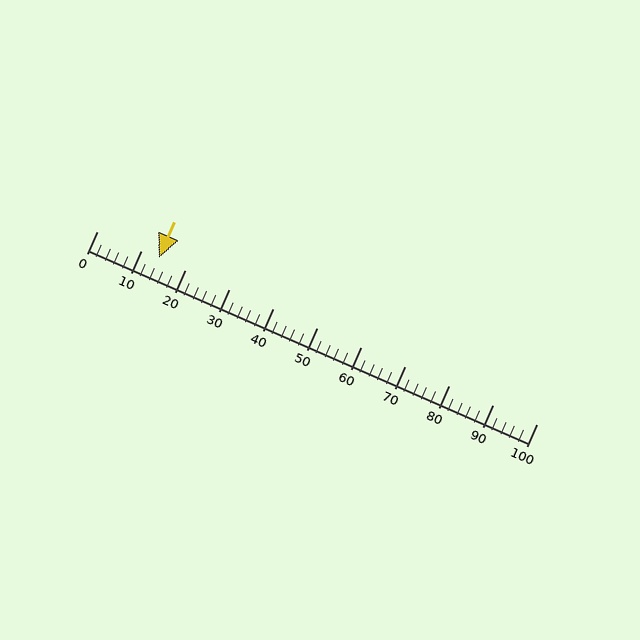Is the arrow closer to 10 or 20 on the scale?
The arrow is closer to 10.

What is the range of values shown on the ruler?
The ruler shows values from 0 to 100.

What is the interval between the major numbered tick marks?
The major tick marks are spaced 10 units apart.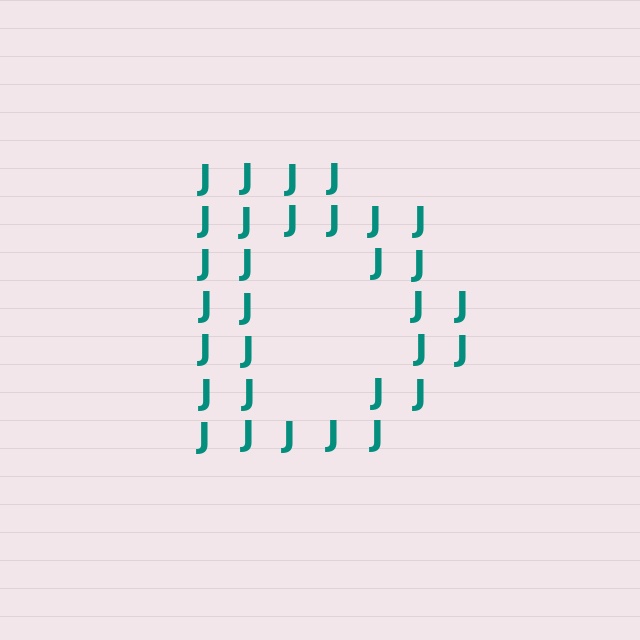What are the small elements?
The small elements are letter J's.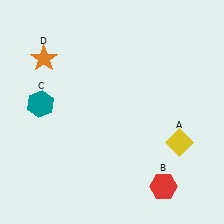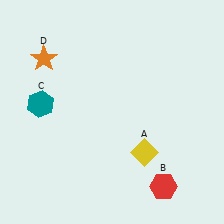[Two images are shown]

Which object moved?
The yellow diamond (A) moved left.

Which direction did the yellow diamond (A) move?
The yellow diamond (A) moved left.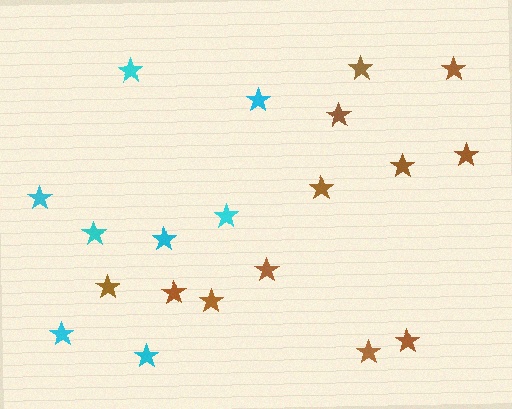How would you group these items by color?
There are 2 groups: one group of cyan stars (8) and one group of brown stars (12).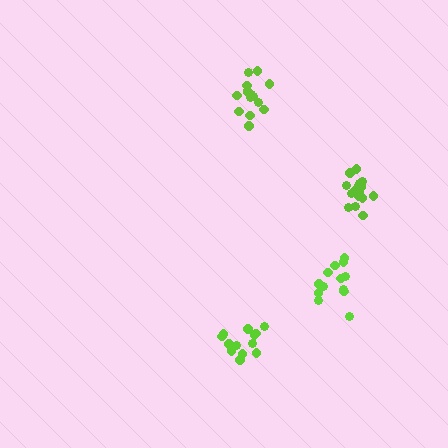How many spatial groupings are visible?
There are 4 spatial groupings.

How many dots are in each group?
Group 1: 13 dots, Group 2: 16 dots, Group 3: 13 dots, Group 4: 15 dots (57 total).